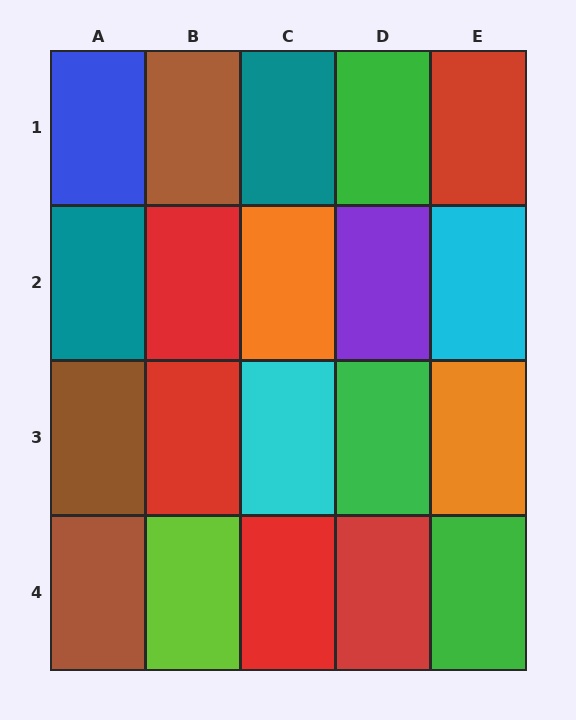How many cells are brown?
3 cells are brown.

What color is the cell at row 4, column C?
Red.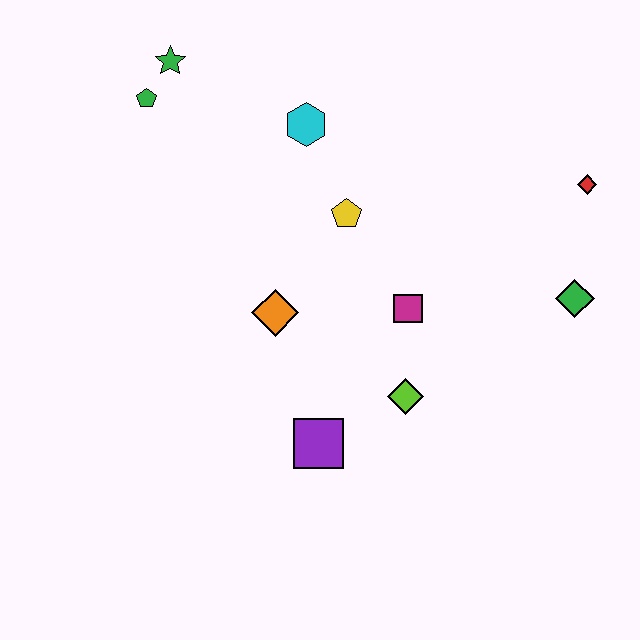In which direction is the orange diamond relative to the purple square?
The orange diamond is above the purple square.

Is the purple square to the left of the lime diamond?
Yes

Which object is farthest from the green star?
The green diamond is farthest from the green star.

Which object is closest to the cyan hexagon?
The yellow pentagon is closest to the cyan hexagon.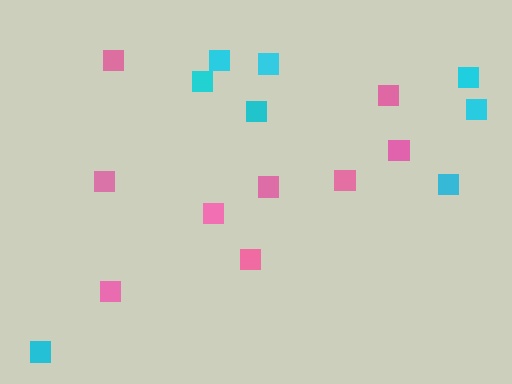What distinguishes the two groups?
There are 2 groups: one group of pink squares (9) and one group of cyan squares (8).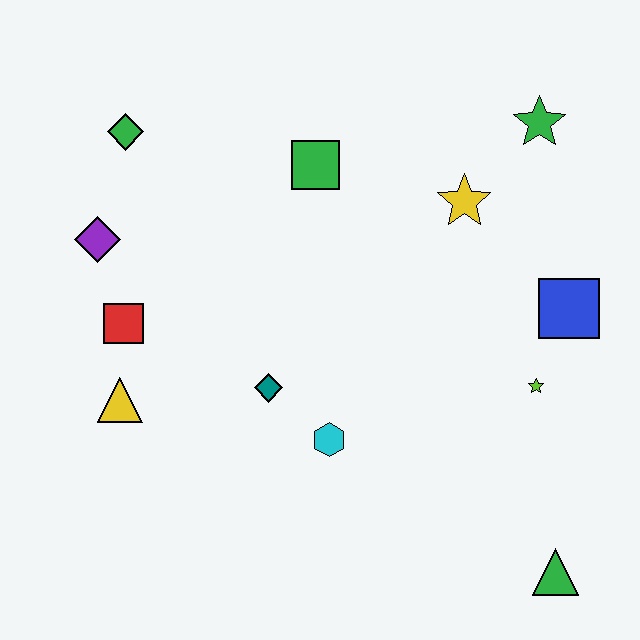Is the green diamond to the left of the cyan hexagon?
Yes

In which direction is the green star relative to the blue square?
The green star is above the blue square.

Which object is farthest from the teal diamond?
The green star is farthest from the teal diamond.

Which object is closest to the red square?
The yellow triangle is closest to the red square.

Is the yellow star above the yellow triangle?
Yes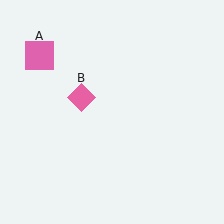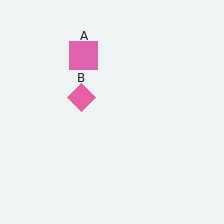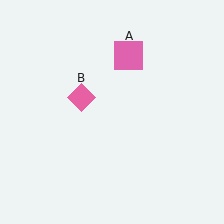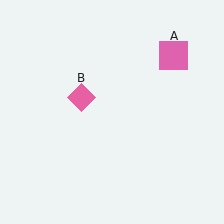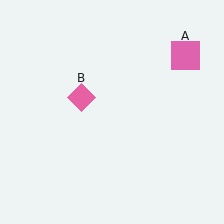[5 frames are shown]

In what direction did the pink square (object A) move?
The pink square (object A) moved right.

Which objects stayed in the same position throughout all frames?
Pink diamond (object B) remained stationary.